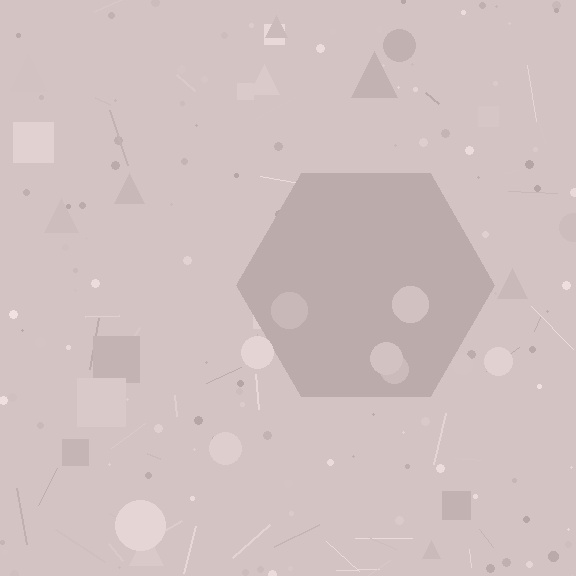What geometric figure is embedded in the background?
A hexagon is embedded in the background.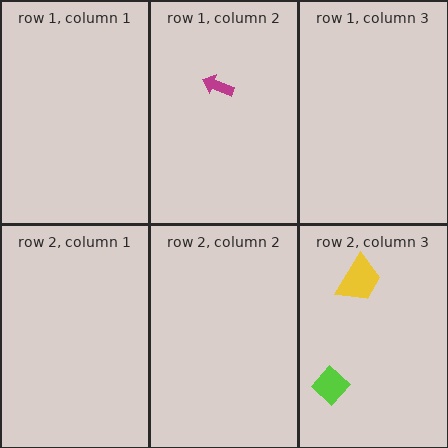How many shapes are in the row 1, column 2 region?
1.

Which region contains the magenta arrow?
The row 1, column 2 region.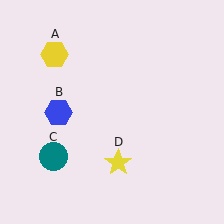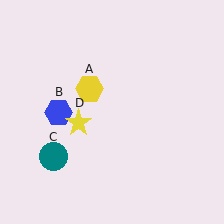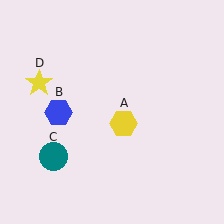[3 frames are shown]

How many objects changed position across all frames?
2 objects changed position: yellow hexagon (object A), yellow star (object D).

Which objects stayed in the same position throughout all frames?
Blue hexagon (object B) and teal circle (object C) remained stationary.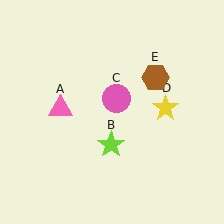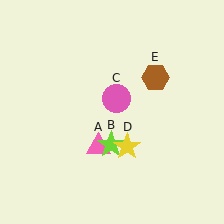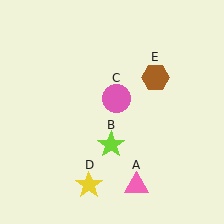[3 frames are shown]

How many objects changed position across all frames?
2 objects changed position: pink triangle (object A), yellow star (object D).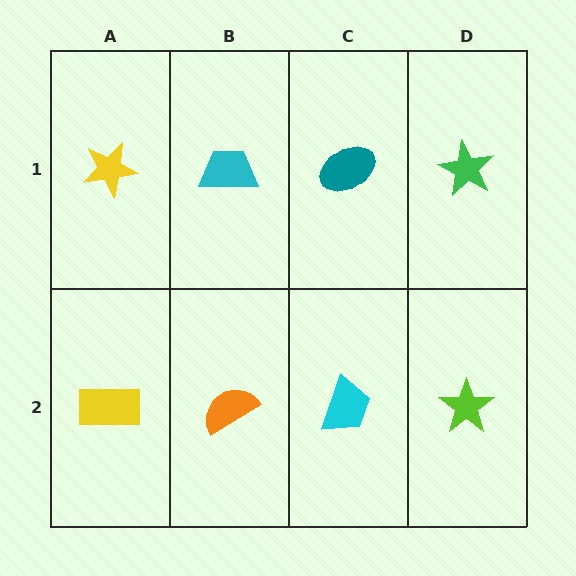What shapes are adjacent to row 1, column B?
An orange semicircle (row 2, column B), a yellow star (row 1, column A), a teal ellipse (row 1, column C).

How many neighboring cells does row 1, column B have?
3.